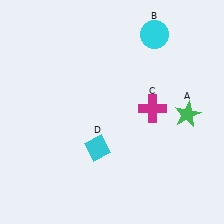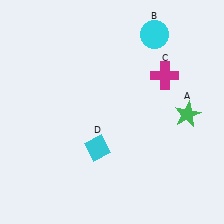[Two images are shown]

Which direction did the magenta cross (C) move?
The magenta cross (C) moved up.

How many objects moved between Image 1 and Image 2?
1 object moved between the two images.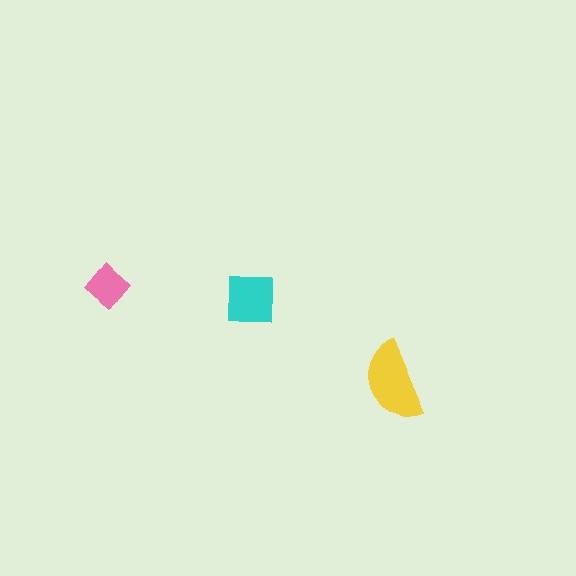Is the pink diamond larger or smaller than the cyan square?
Smaller.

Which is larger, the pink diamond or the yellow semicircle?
The yellow semicircle.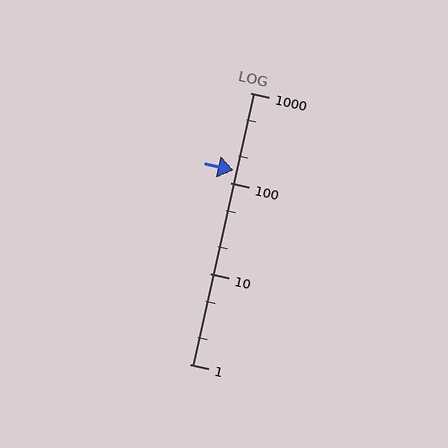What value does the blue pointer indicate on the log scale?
The pointer indicates approximately 140.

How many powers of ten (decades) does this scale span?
The scale spans 3 decades, from 1 to 1000.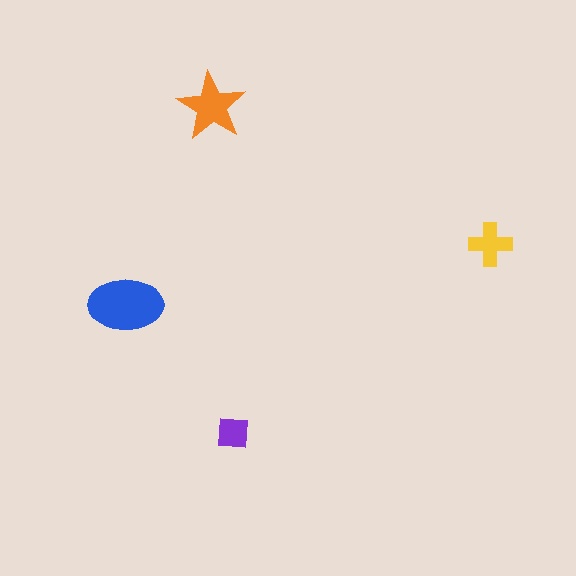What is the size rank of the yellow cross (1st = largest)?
3rd.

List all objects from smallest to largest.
The purple square, the yellow cross, the orange star, the blue ellipse.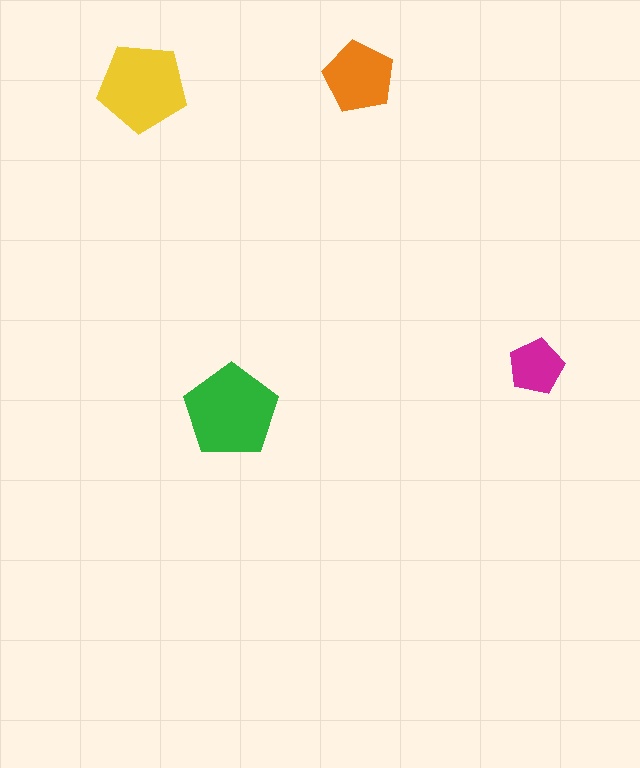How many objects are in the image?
There are 4 objects in the image.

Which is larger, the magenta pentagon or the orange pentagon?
The orange one.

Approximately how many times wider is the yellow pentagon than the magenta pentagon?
About 1.5 times wider.